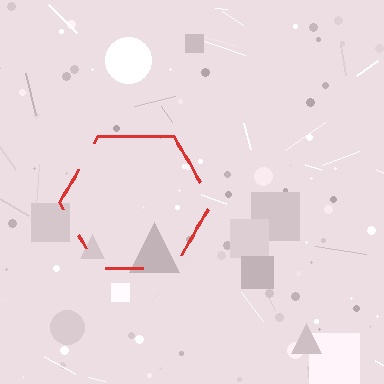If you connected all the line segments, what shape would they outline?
They would outline a hexagon.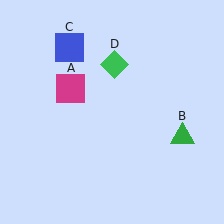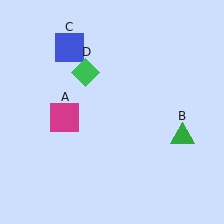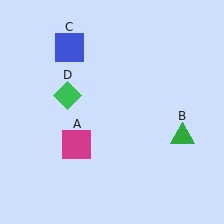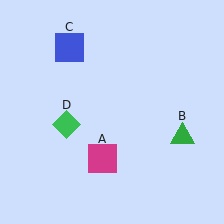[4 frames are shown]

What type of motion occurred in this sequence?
The magenta square (object A), green diamond (object D) rotated counterclockwise around the center of the scene.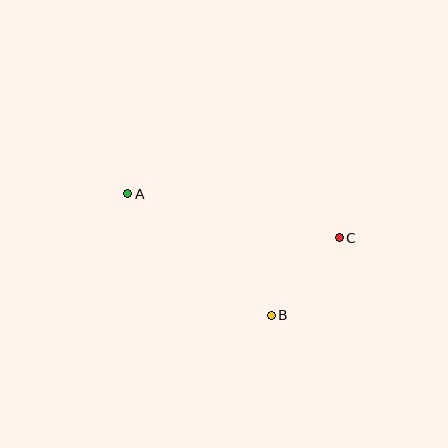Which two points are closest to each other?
Points B and C are closest to each other.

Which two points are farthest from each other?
Points A and C are farthest from each other.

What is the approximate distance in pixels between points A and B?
The distance between A and B is approximately 188 pixels.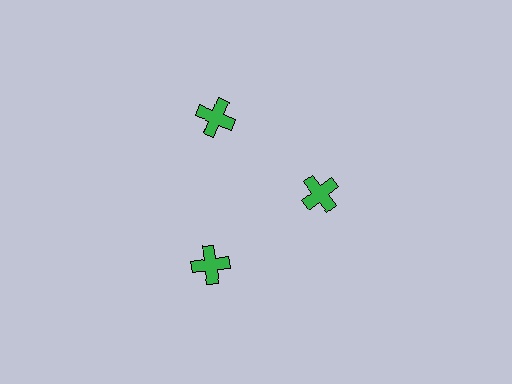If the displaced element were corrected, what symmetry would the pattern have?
It would have 3-fold rotational symmetry — the pattern would map onto itself every 120 degrees.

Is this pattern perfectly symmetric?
No. The 3 green crosses are arranged in a ring, but one element near the 3 o'clock position is pulled inward toward the center, breaking the 3-fold rotational symmetry.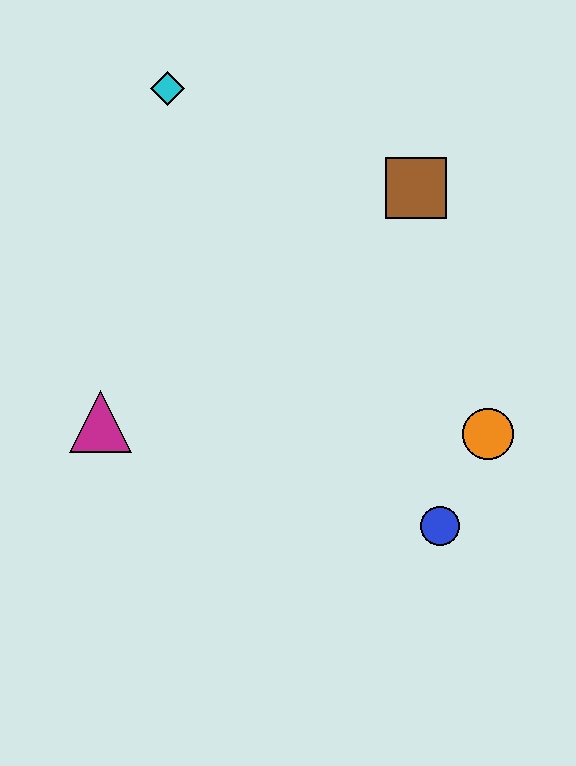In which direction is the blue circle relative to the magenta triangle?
The blue circle is to the right of the magenta triangle.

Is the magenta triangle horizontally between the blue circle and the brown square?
No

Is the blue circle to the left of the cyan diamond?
No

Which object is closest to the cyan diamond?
The brown square is closest to the cyan diamond.